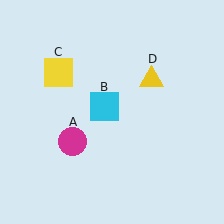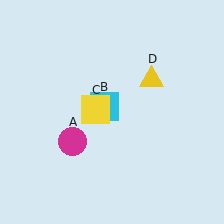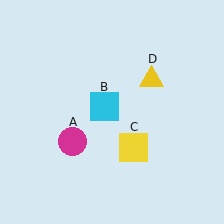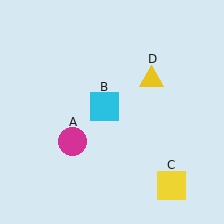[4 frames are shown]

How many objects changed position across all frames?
1 object changed position: yellow square (object C).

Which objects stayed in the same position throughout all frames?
Magenta circle (object A) and cyan square (object B) and yellow triangle (object D) remained stationary.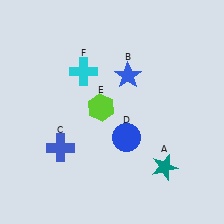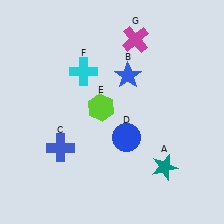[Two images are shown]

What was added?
A magenta cross (G) was added in Image 2.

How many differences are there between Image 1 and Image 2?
There is 1 difference between the two images.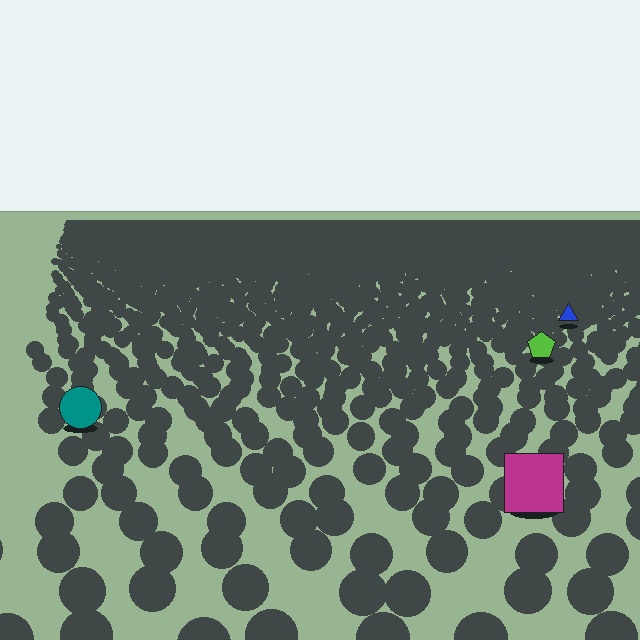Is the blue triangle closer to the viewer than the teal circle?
No. The teal circle is closer — you can tell from the texture gradient: the ground texture is coarser near it.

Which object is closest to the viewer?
The magenta square is closest. The texture marks near it are larger and more spread out.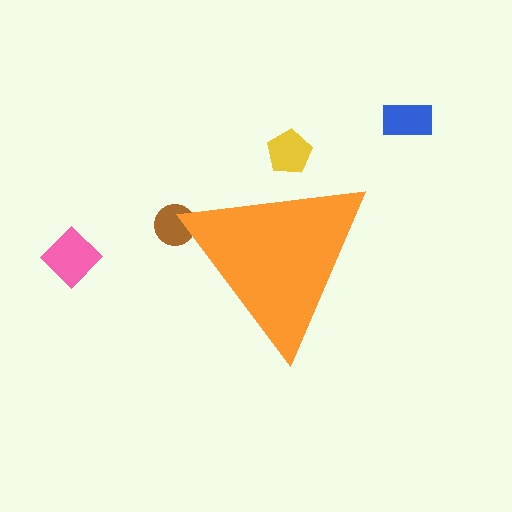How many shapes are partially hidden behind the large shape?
2 shapes are partially hidden.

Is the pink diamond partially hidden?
No, the pink diamond is fully visible.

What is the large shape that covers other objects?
An orange triangle.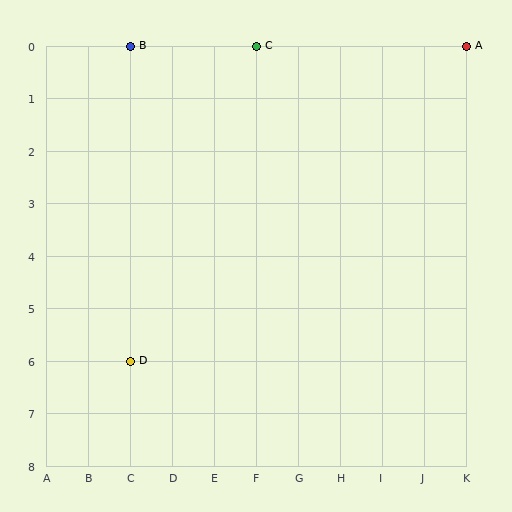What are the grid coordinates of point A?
Point A is at grid coordinates (K, 0).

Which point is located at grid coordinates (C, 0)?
Point B is at (C, 0).